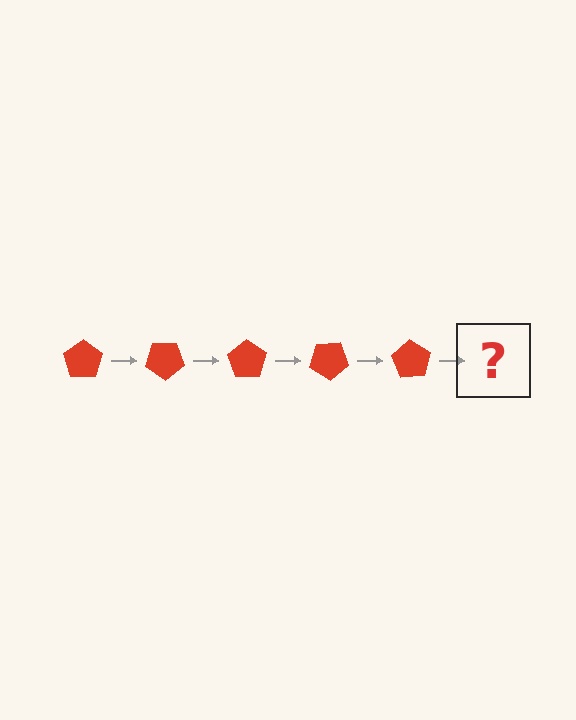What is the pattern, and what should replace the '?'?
The pattern is that the pentagon rotates 35 degrees each step. The '?' should be a red pentagon rotated 175 degrees.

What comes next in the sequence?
The next element should be a red pentagon rotated 175 degrees.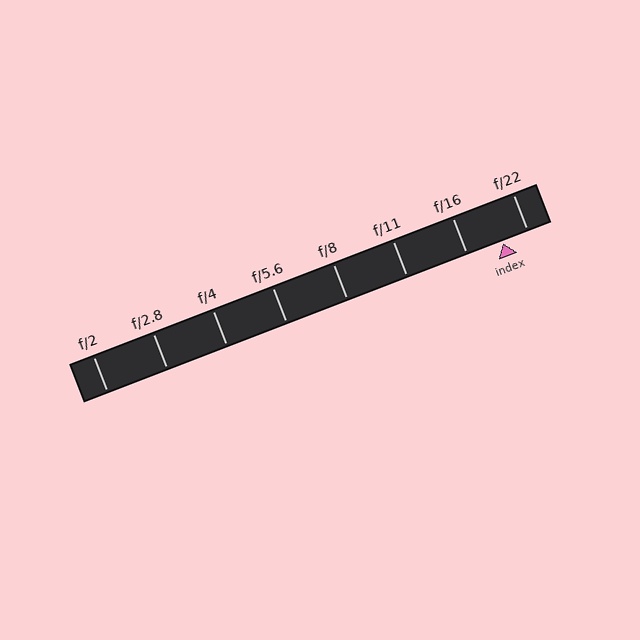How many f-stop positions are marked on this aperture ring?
There are 8 f-stop positions marked.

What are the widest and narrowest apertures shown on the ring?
The widest aperture shown is f/2 and the narrowest is f/22.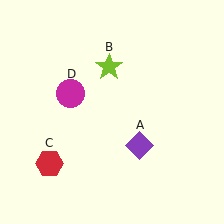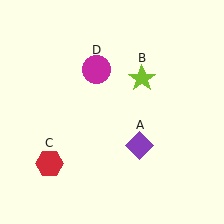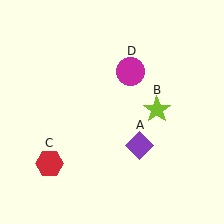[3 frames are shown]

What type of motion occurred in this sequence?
The lime star (object B), magenta circle (object D) rotated clockwise around the center of the scene.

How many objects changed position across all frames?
2 objects changed position: lime star (object B), magenta circle (object D).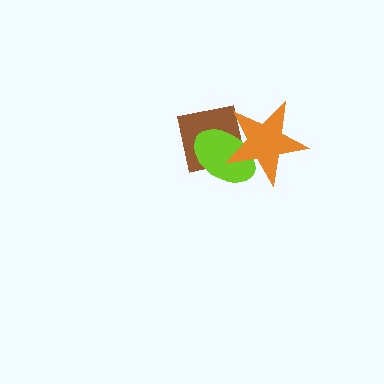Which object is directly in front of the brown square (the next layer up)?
The lime ellipse is directly in front of the brown square.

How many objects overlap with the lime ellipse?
2 objects overlap with the lime ellipse.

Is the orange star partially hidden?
No, no other shape covers it.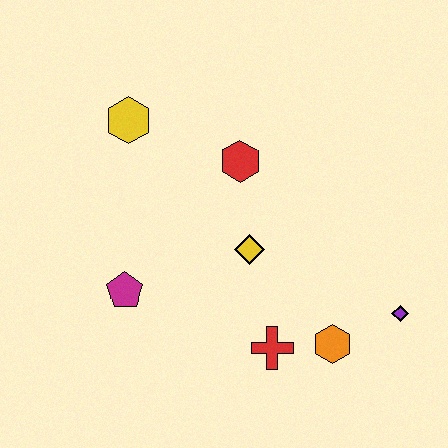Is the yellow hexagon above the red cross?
Yes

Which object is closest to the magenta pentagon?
The yellow diamond is closest to the magenta pentagon.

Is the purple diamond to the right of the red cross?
Yes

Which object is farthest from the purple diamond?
The yellow hexagon is farthest from the purple diamond.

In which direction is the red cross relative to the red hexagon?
The red cross is below the red hexagon.